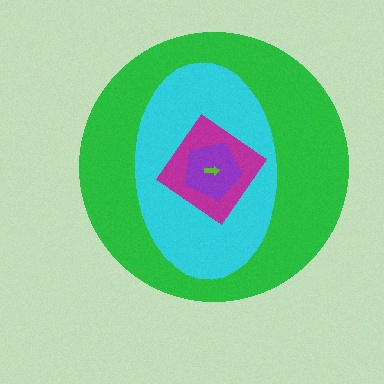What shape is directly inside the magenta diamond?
The purple pentagon.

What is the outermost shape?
The green circle.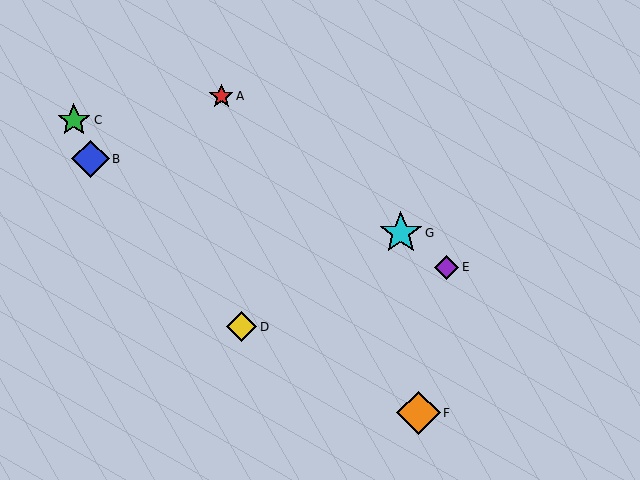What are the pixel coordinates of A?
Object A is at (221, 96).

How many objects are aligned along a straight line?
3 objects (A, E, G) are aligned along a straight line.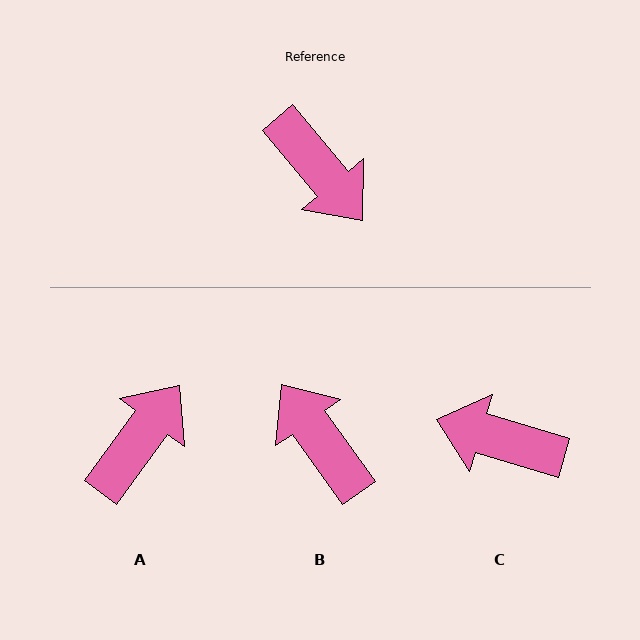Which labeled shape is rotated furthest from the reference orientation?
B, about 176 degrees away.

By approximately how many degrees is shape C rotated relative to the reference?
Approximately 146 degrees clockwise.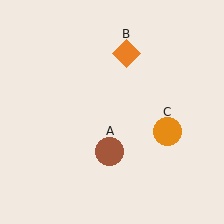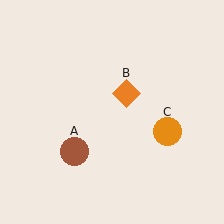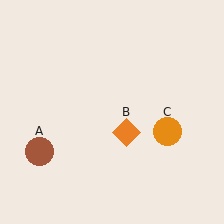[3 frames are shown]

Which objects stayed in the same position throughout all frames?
Orange circle (object C) remained stationary.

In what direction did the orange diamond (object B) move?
The orange diamond (object B) moved down.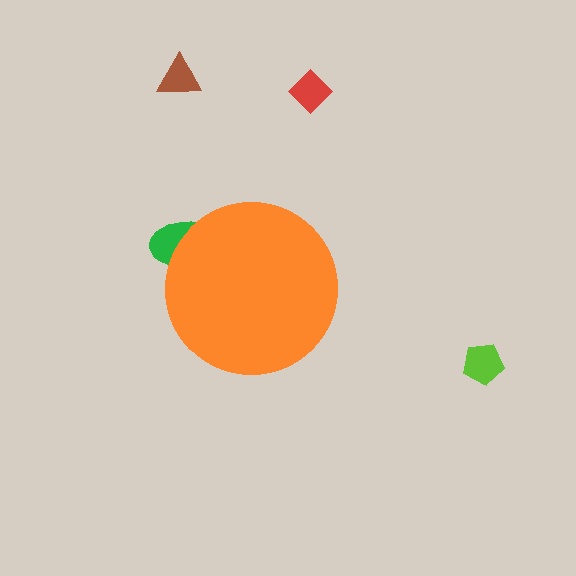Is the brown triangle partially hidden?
No, the brown triangle is fully visible.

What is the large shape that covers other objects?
An orange circle.